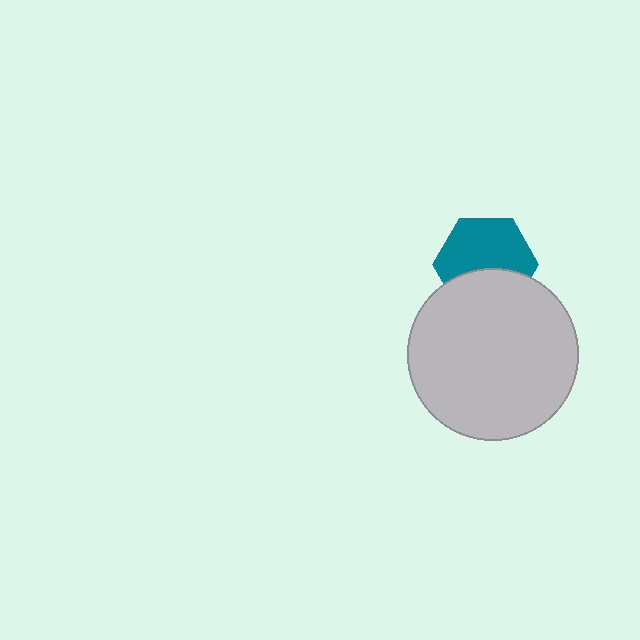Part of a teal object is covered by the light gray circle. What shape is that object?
It is a hexagon.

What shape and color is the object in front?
The object in front is a light gray circle.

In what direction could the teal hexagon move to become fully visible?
The teal hexagon could move up. That would shift it out from behind the light gray circle entirely.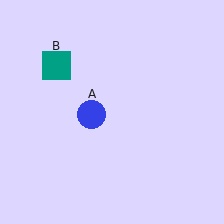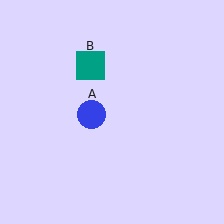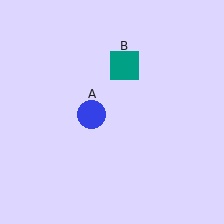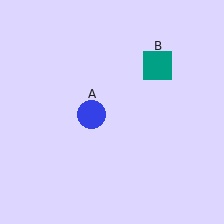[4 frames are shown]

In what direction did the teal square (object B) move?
The teal square (object B) moved right.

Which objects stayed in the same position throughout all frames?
Blue circle (object A) remained stationary.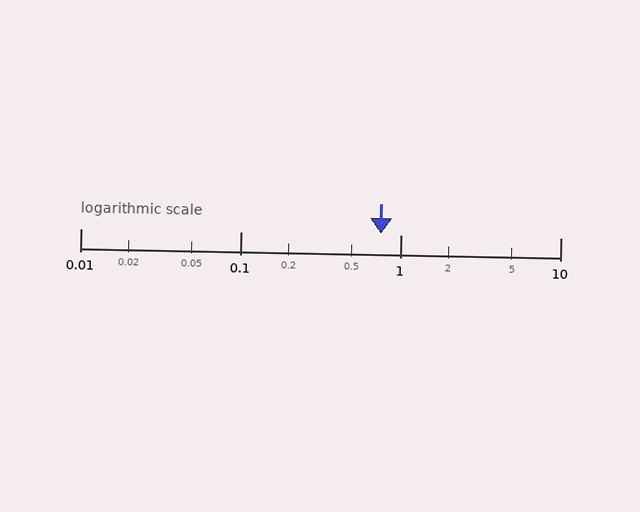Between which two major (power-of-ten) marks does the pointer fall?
The pointer is between 0.1 and 1.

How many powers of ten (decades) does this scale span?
The scale spans 3 decades, from 0.01 to 10.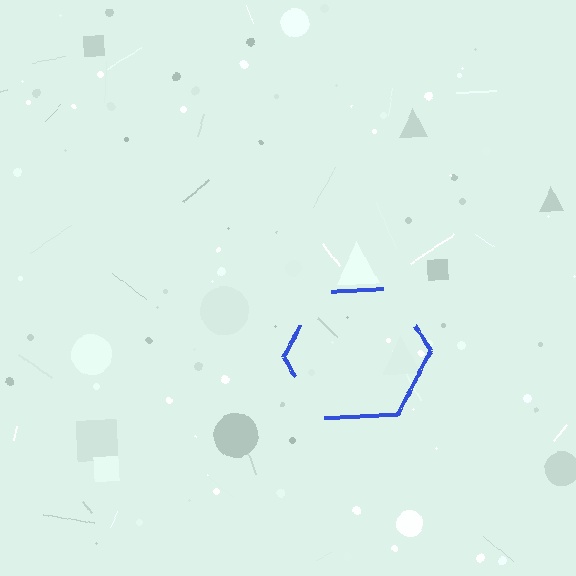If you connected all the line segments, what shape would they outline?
They would outline a hexagon.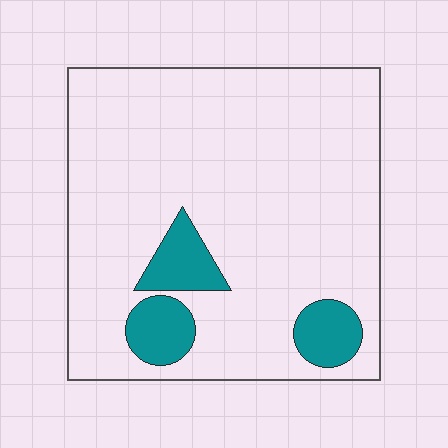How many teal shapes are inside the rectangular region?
3.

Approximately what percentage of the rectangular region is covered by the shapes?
Approximately 10%.